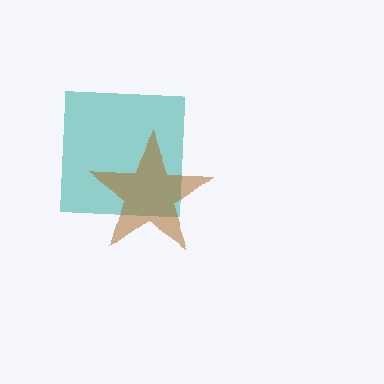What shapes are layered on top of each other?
The layered shapes are: a teal square, a brown star.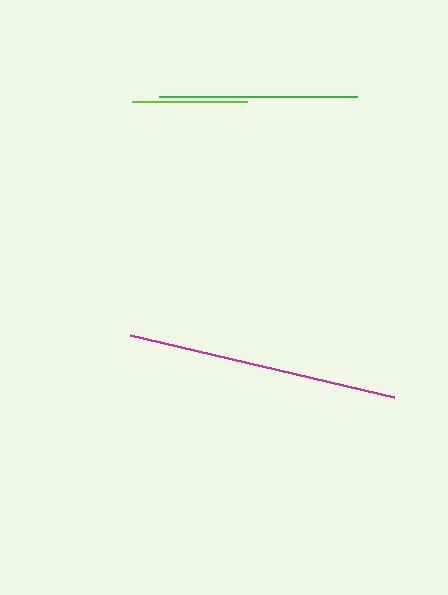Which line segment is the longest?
The magenta line is the longest at approximately 271 pixels.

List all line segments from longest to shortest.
From longest to shortest: magenta, green, lime.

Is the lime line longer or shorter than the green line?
The green line is longer than the lime line.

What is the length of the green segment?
The green segment is approximately 198 pixels long.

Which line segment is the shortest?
The lime line is the shortest at approximately 114 pixels.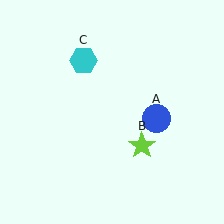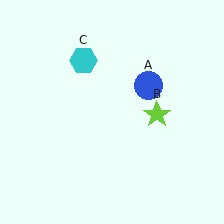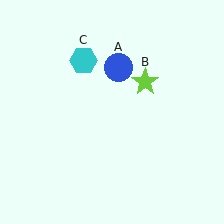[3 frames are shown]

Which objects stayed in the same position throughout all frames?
Cyan hexagon (object C) remained stationary.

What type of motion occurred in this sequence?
The blue circle (object A), lime star (object B) rotated counterclockwise around the center of the scene.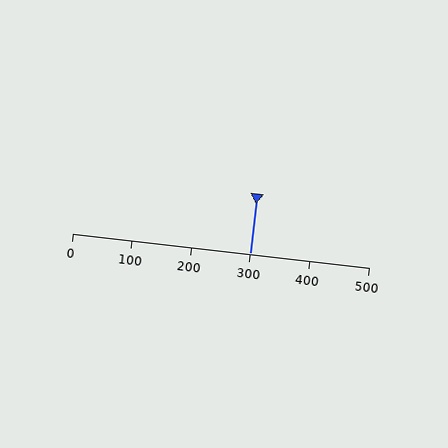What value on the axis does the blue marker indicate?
The marker indicates approximately 300.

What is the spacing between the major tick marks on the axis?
The major ticks are spaced 100 apart.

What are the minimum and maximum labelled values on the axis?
The axis runs from 0 to 500.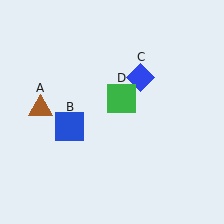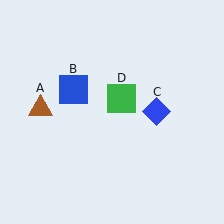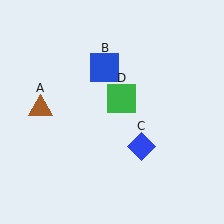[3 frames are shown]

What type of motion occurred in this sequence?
The blue square (object B), blue diamond (object C) rotated clockwise around the center of the scene.